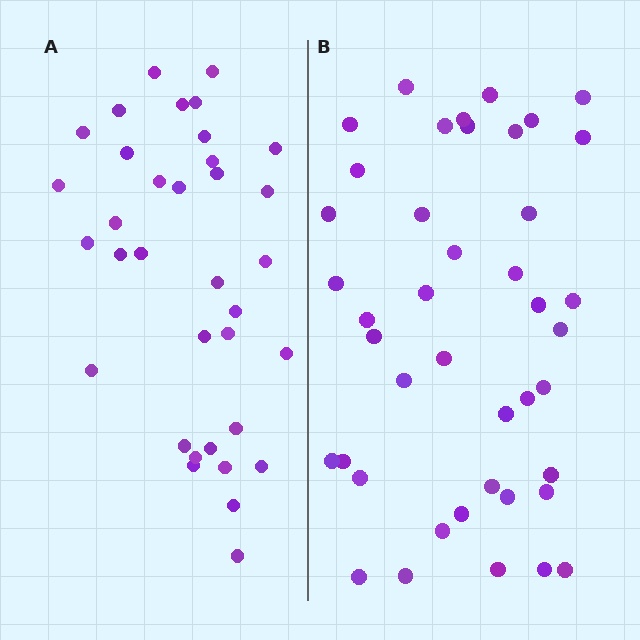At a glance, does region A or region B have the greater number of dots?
Region B (the right region) has more dots.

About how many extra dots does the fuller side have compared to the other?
Region B has roughly 8 or so more dots than region A.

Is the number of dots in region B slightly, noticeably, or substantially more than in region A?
Region B has only slightly more — the two regions are fairly close. The ratio is roughly 1.2 to 1.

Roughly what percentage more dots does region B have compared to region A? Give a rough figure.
About 20% more.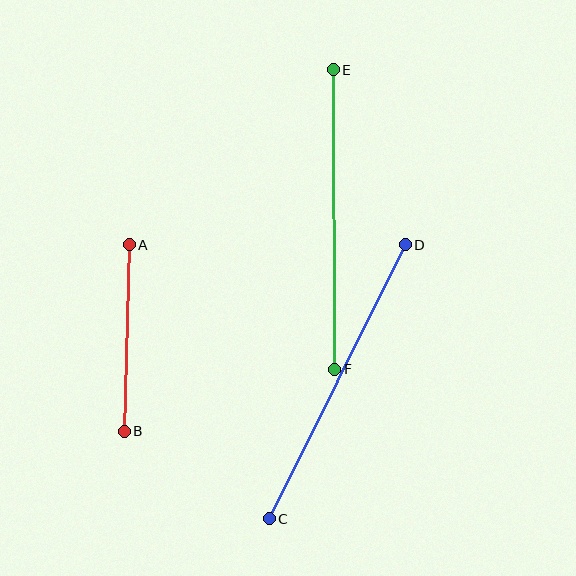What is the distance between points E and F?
The distance is approximately 299 pixels.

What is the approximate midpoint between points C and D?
The midpoint is at approximately (337, 382) pixels.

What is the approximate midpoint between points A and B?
The midpoint is at approximately (127, 338) pixels.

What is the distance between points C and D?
The distance is approximately 306 pixels.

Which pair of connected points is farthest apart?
Points C and D are farthest apart.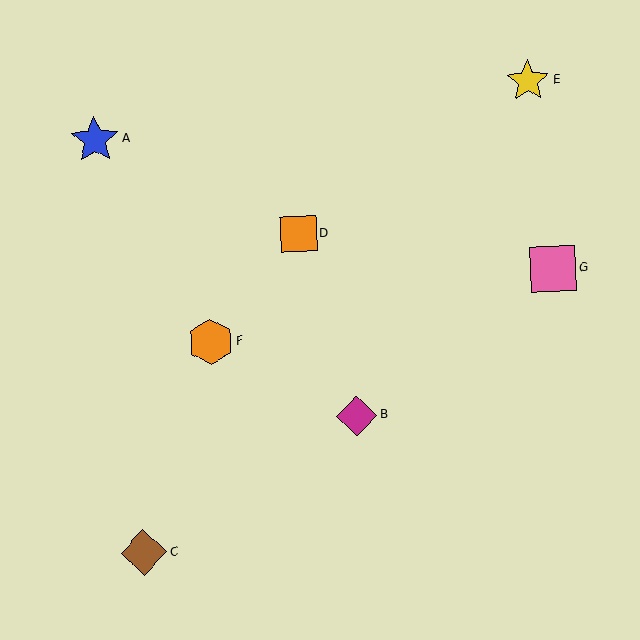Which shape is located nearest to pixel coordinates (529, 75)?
The yellow star (labeled E) at (528, 81) is nearest to that location.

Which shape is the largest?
The blue star (labeled A) is the largest.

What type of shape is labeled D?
Shape D is an orange square.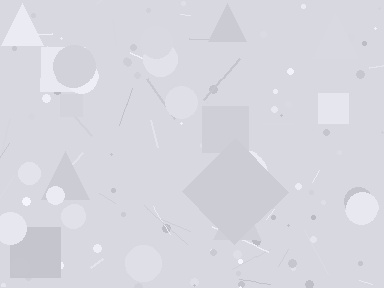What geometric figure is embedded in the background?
A diamond is embedded in the background.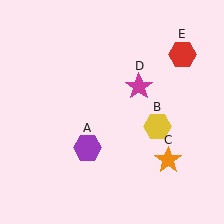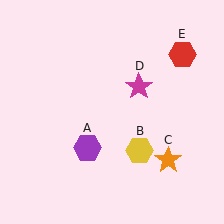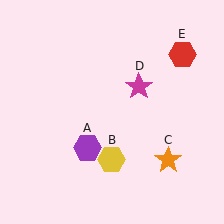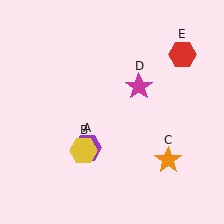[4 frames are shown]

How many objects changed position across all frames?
1 object changed position: yellow hexagon (object B).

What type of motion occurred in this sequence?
The yellow hexagon (object B) rotated clockwise around the center of the scene.